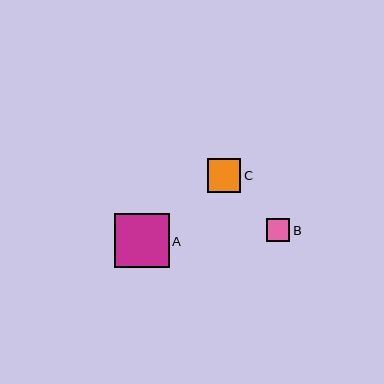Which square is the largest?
Square A is the largest with a size of approximately 55 pixels.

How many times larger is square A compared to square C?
Square A is approximately 1.7 times the size of square C.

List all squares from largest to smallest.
From largest to smallest: A, C, B.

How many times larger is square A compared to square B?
Square A is approximately 2.4 times the size of square B.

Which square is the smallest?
Square B is the smallest with a size of approximately 23 pixels.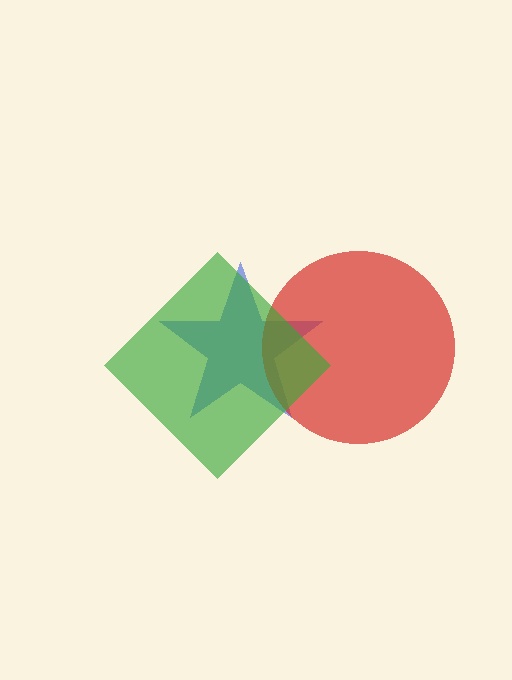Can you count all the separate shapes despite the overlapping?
Yes, there are 3 separate shapes.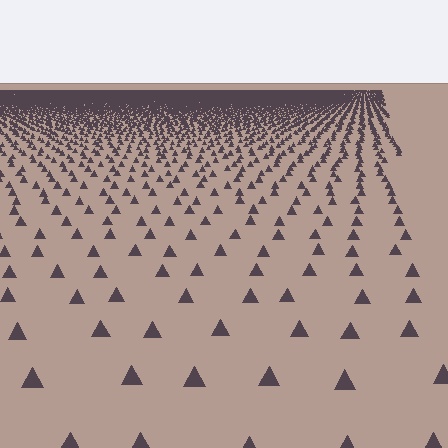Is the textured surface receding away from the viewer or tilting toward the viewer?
The surface is receding away from the viewer. Texture elements get smaller and denser toward the top.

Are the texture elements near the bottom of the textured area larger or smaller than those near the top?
Larger. Near the bottom, elements are closer to the viewer and appear at a bigger on-screen size.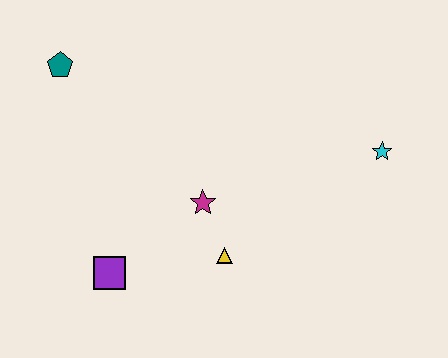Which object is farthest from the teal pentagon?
The cyan star is farthest from the teal pentagon.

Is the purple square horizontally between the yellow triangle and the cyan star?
No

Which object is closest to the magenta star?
The yellow triangle is closest to the magenta star.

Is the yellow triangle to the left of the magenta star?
No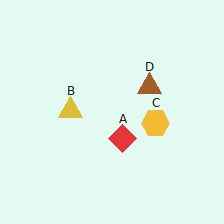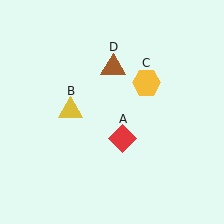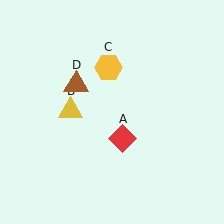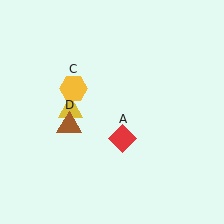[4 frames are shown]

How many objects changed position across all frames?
2 objects changed position: yellow hexagon (object C), brown triangle (object D).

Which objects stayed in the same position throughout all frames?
Red diamond (object A) and yellow triangle (object B) remained stationary.